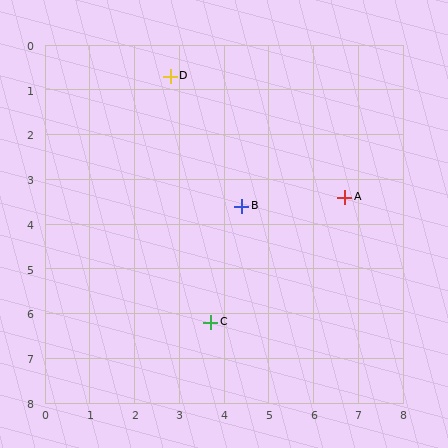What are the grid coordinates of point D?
Point D is at approximately (2.8, 0.7).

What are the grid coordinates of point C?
Point C is at approximately (3.7, 6.2).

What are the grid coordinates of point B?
Point B is at approximately (4.4, 3.6).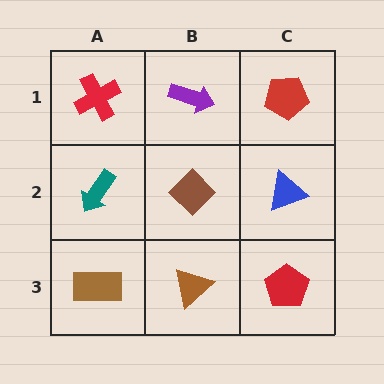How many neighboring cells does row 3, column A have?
2.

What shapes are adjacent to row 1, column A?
A teal arrow (row 2, column A), a purple arrow (row 1, column B).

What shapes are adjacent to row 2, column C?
A red pentagon (row 1, column C), a red pentagon (row 3, column C), a brown diamond (row 2, column B).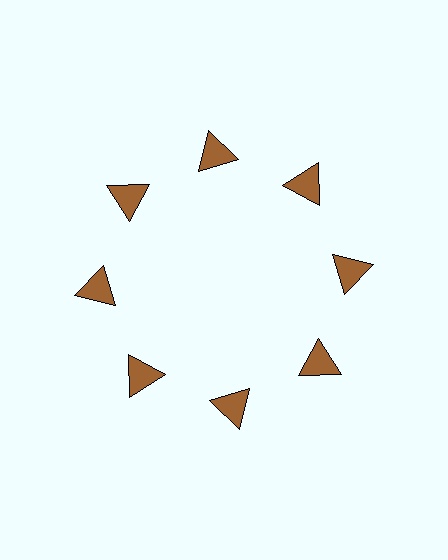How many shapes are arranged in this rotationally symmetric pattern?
There are 8 shapes, arranged in 8 groups of 1.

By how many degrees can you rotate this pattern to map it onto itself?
The pattern maps onto itself every 45 degrees of rotation.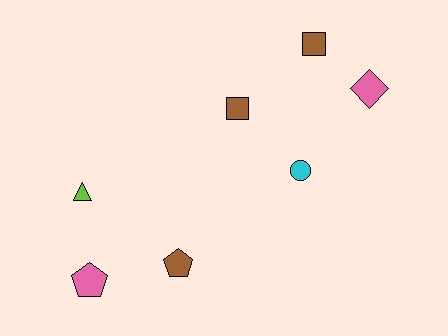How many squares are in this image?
There are 2 squares.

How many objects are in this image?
There are 7 objects.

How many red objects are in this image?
There are no red objects.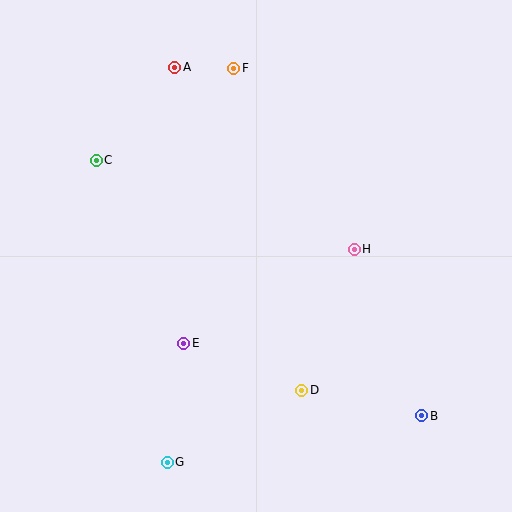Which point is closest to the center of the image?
Point H at (354, 249) is closest to the center.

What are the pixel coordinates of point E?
Point E is at (184, 343).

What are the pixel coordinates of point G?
Point G is at (167, 462).